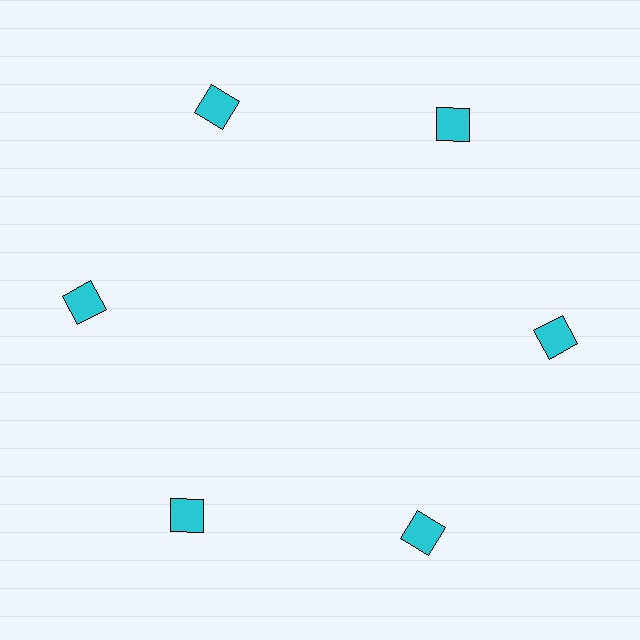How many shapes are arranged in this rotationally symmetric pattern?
There are 6 shapes, arranged in 6 groups of 1.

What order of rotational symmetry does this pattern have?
This pattern has 6-fold rotational symmetry.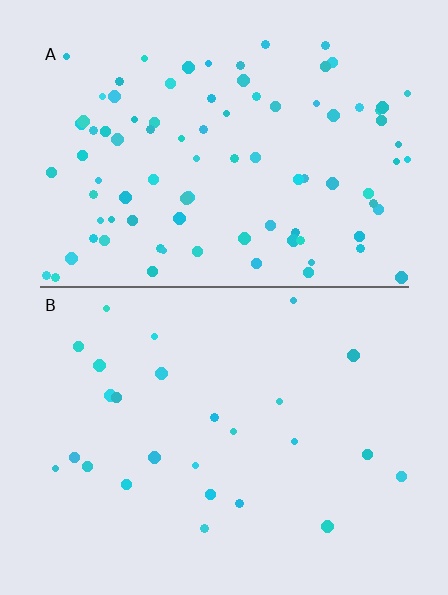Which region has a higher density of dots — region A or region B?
A (the top).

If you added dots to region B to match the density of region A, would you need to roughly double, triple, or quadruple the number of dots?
Approximately triple.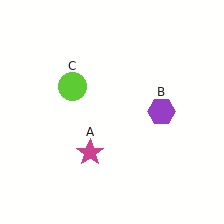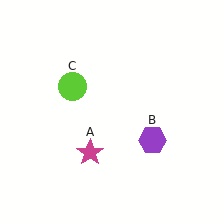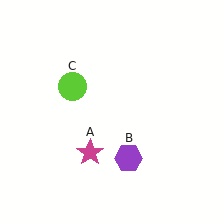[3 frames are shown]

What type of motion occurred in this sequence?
The purple hexagon (object B) rotated clockwise around the center of the scene.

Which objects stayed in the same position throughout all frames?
Magenta star (object A) and lime circle (object C) remained stationary.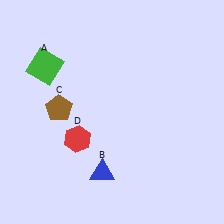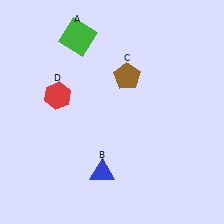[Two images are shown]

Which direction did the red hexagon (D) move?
The red hexagon (D) moved up.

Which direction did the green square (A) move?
The green square (A) moved right.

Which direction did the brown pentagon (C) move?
The brown pentagon (C) moved right.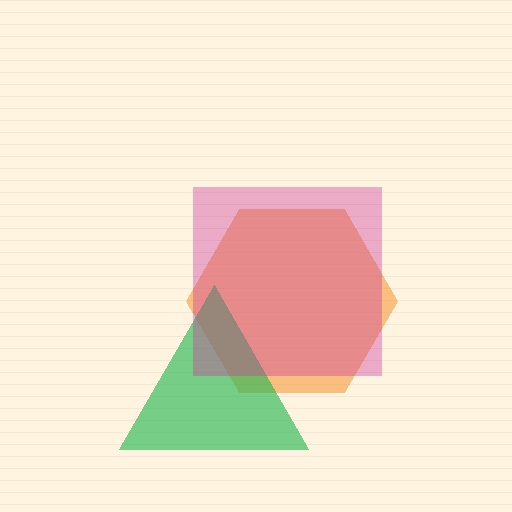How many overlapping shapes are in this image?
There are 3 overlapping shapes in the image.